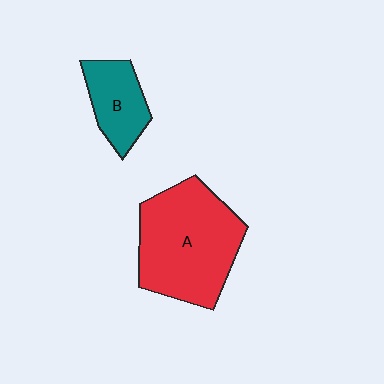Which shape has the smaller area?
Shape B (teal).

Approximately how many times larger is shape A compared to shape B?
Approximately 2.4 times.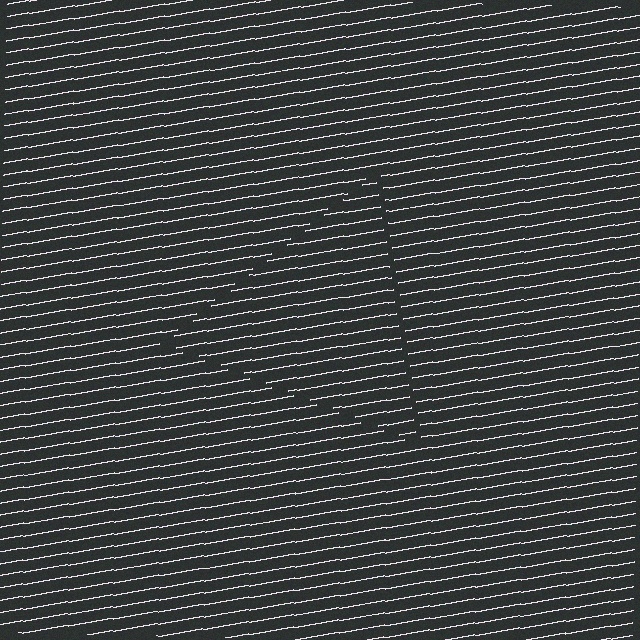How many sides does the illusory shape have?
3 sides — the line-ends trace a triangle.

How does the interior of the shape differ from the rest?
The interior of the shape contains the same grating, shifted by half a period — the contour is defined by the phase discontinuity where line-ends from the inner and outer gratings abut.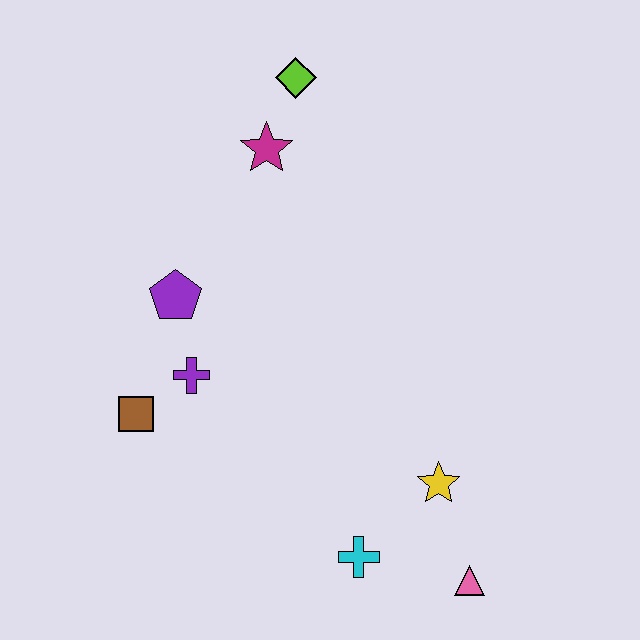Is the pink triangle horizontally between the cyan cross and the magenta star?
No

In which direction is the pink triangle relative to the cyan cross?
The pink triangle is to the right of the cyan cross.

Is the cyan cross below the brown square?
Yes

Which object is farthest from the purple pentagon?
The pink triangle is farthest from the purple pentagon.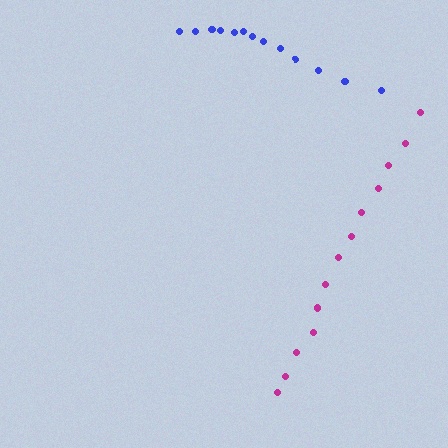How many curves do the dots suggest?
There are 2 distinct paths.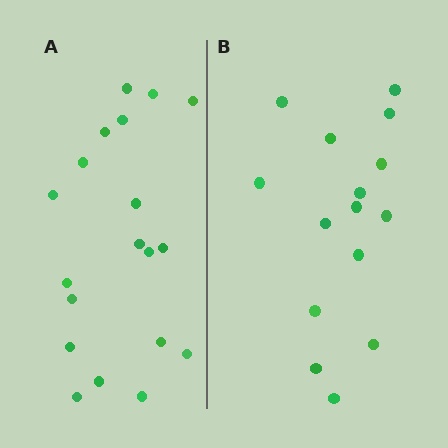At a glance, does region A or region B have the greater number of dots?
Region A (the left region) has more dots.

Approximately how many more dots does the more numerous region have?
Region A has about 4 more dots than region B.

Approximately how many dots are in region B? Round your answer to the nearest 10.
About 20 dots. (The exact count is 15, which rounds to 20.)